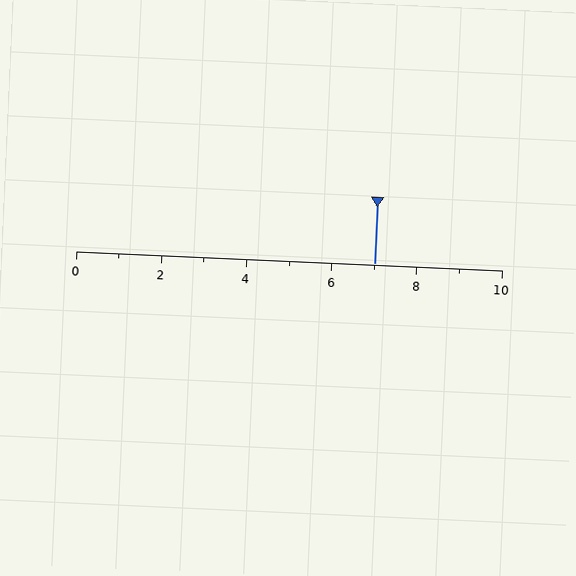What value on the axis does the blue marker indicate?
The marker indicates approximately 7.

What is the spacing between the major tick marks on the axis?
The major ticks are spaced 2 apart.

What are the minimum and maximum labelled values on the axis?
The axis runs from 0 to 10.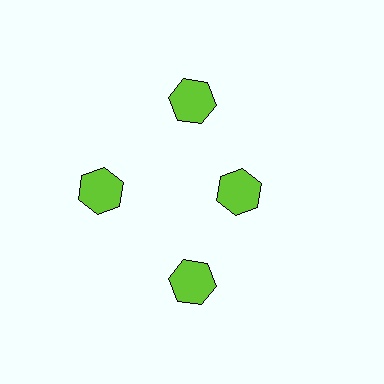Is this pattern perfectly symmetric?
No. The 4 lime hexagons are arranged in a ring, but one element near the 3 o'clock position is pulled inward toward the center, breaking the 4-fold rotational symmetry.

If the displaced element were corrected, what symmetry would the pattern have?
It would have 4-fold rotational symmetry — the pattern would map onto itself every 90 degrees.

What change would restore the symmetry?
The symmetry would be restored by moving it outward, back onto the ring so that all 4 hexagons sit at equal angles and equal distance from the center.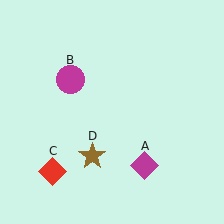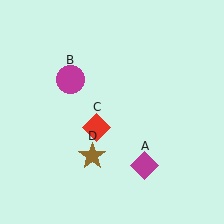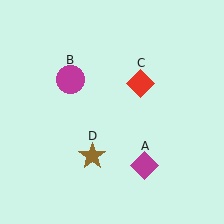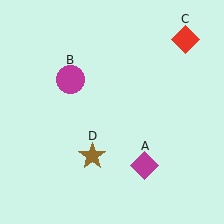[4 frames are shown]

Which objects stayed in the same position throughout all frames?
Magenta diamond (object A) and magenta circle (object B) and brown star (object D) remained stationary.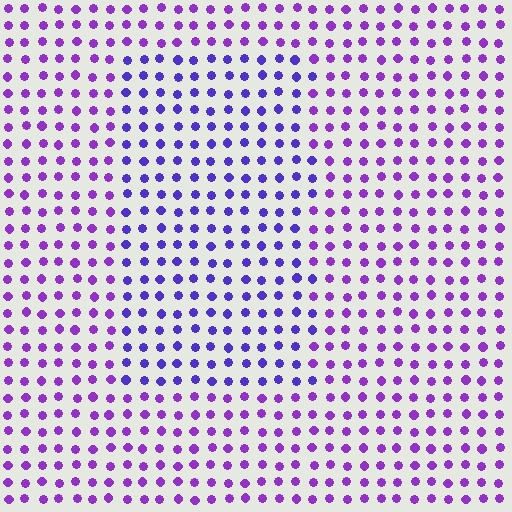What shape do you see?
I see a rectangle.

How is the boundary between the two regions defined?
The boundary is defined purely by a slight shift in hue (about 27 degrees). Spacing, size, and orientation are identical on both sides.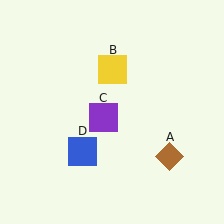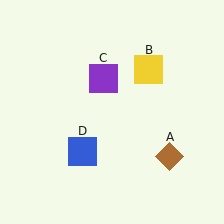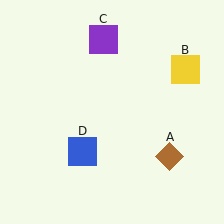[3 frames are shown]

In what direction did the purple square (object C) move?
The purple square (object C) moved up.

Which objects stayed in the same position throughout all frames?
Brown diamond (object A) and blue square (object D) remained stationary.